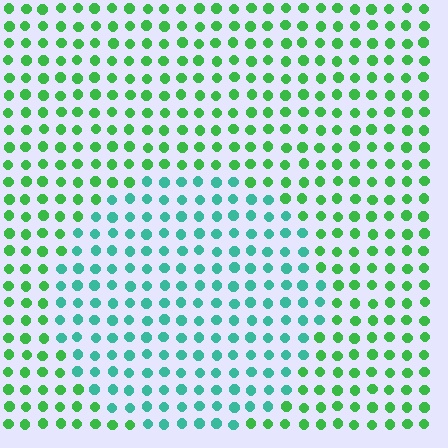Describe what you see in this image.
The image is filled with small green elements in a uniform arrangement. A circle-shaped region is visible where the elements are tinted to a slightly different hue, forming a subtle color boundary.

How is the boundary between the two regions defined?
The boundary is defined purely by a slight shift in hue (about 42 degrees). Spacing, size, and orientation are identical on both sides.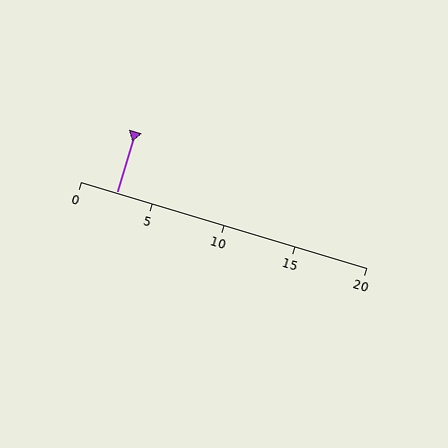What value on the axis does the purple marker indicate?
The marker indicates approximately 2.5.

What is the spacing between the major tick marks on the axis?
The major ticks are spaced 5 apart.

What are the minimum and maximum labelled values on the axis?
The axis runs from 0 to 20.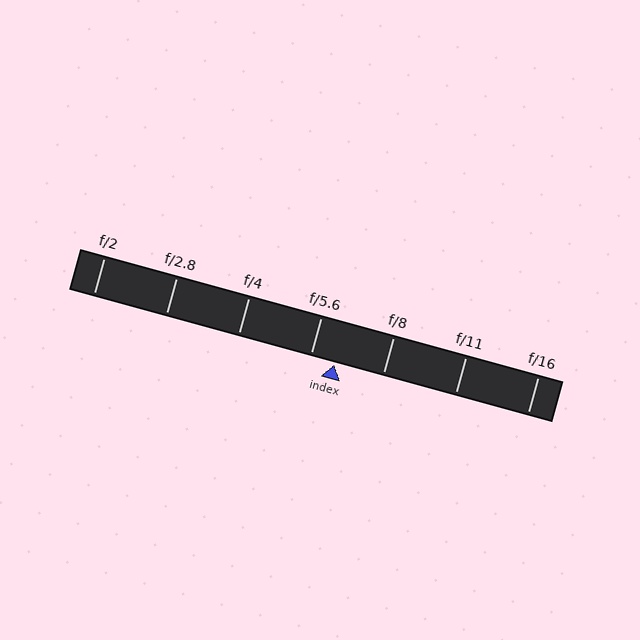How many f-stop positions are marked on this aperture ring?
There are 7 f-stop positions marked.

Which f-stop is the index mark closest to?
The index mark is closest to f/5.6.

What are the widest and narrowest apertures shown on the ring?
The widest aperture shown is f/2 and the narrowest is f/16.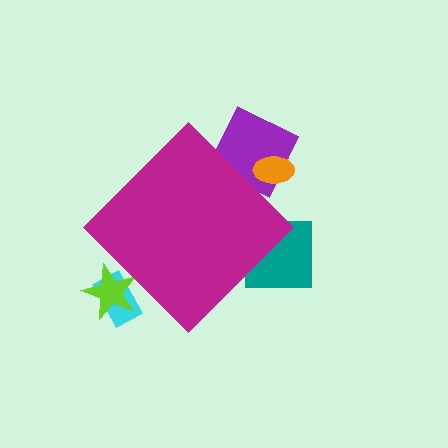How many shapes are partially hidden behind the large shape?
5 shapes are partially hidden.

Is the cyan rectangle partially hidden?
Yes, the cyan rectangle is partially hidden behind the magenta diamond.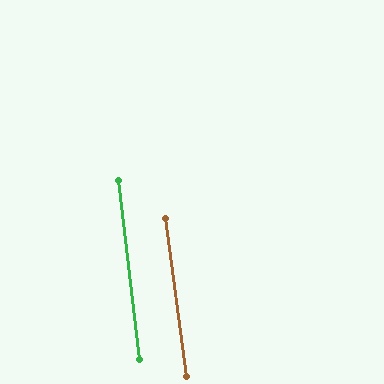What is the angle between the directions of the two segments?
Approximately 1 degree.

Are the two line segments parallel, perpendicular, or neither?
Parallel — their directions differ by only 0.9°.